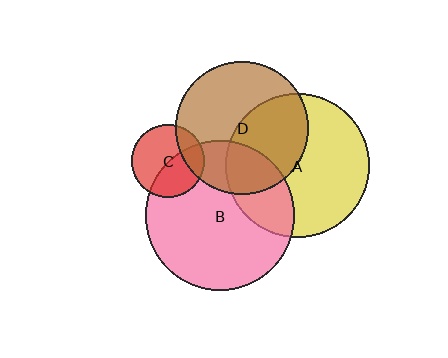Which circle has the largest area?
Circle B (pink).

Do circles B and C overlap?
Yes.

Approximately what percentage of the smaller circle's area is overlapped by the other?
Approximately 45%.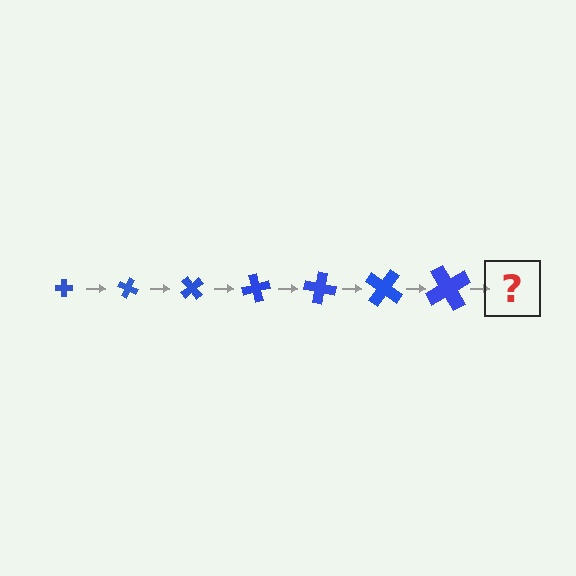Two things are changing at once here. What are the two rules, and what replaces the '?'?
The two rules are that the cross grows larger each step and it rotates 25 degrees each step. The '?' should be a cross, larger than the previous one and rotated 175 degrees from the start.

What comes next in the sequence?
The next element should be a cross, larger than the previous one and rotated 175 degrees from the start.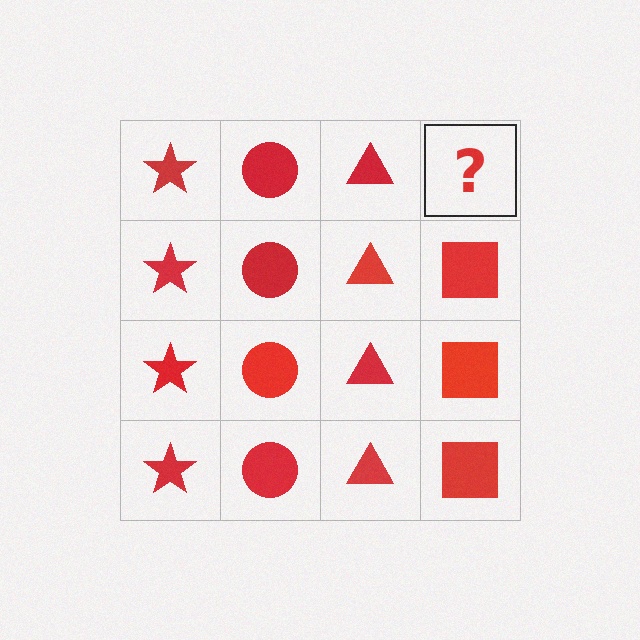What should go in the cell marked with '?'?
The missing cell should contain a red square.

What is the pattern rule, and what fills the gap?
The rule is that each column has a consistent shape. The gap should be filled with a red square.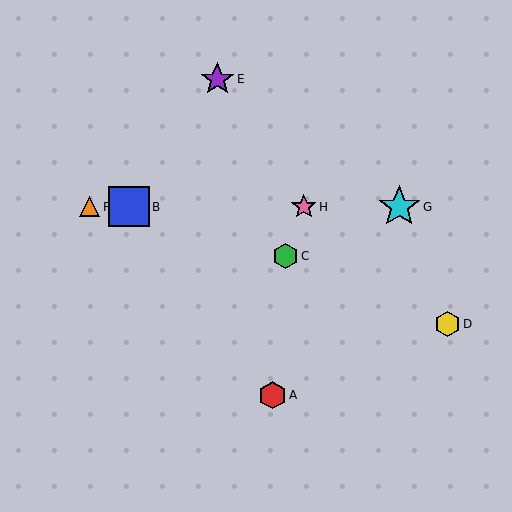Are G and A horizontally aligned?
No, G is at y≈207 and A is at y≈395.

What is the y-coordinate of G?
Object G is at y≈207.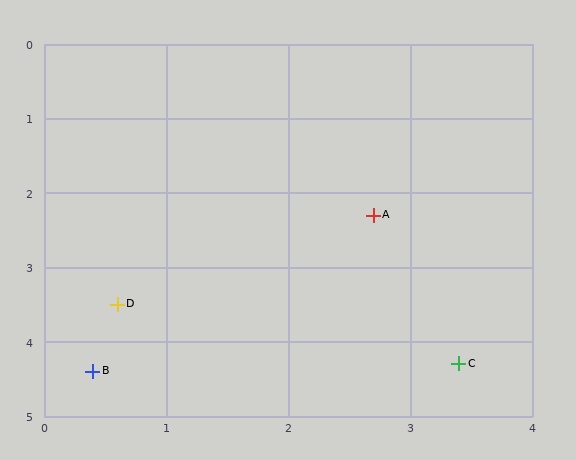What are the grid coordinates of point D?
Point D is at approximately (0.6, 3.5).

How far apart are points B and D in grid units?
Points B and D are about 0.9 grid units apart.